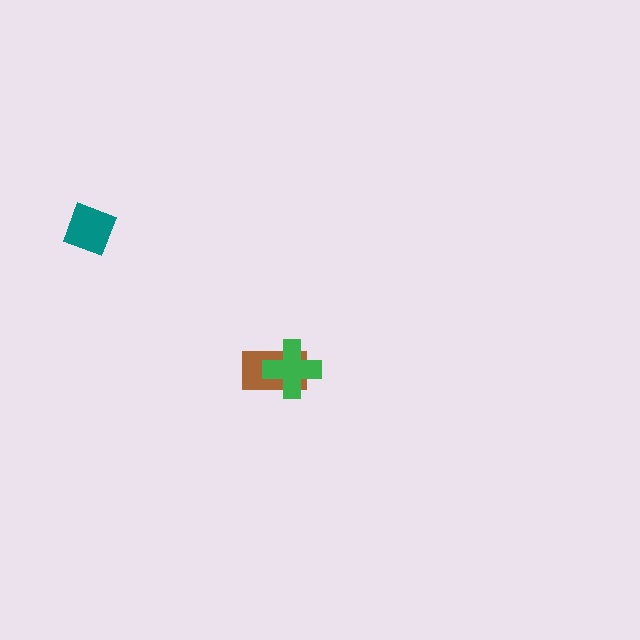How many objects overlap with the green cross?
1 object overlaps with the green cross.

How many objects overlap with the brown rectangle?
1 object overlaps with the brown rectangle.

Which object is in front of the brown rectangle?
The green cross is in front of the brown rectangle.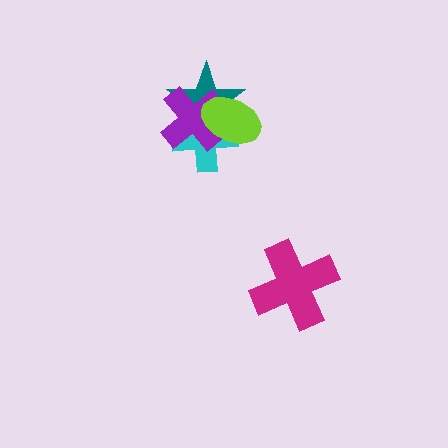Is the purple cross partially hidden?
Yes, it is partially covered by another shape.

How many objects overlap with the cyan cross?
3 objects overlap with the cyan cross.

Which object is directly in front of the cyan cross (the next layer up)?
The teal star is directly in front of the cyan cross.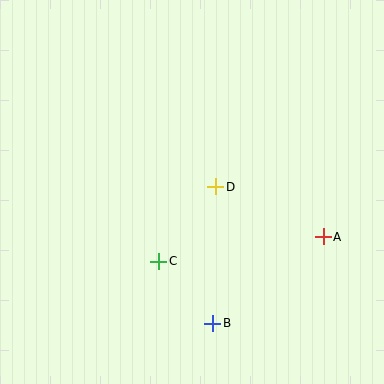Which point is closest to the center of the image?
Point D at (216, 187) is closest to the center.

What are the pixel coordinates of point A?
Point A is at (323, 237).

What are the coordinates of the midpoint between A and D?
The midpoint between A and D is at (269, 212).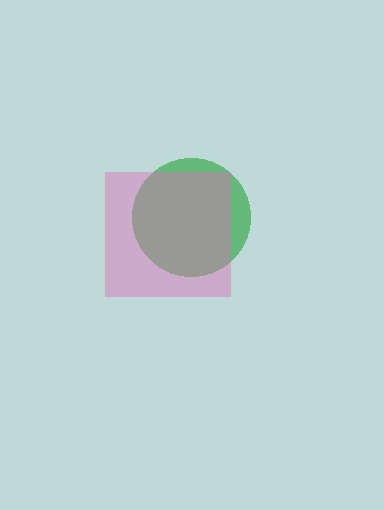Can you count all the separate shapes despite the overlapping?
Yes, there are 2 separate shapes.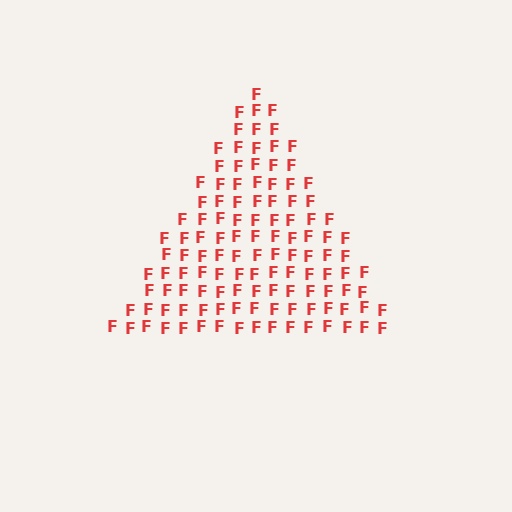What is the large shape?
The large shape is a triangle.